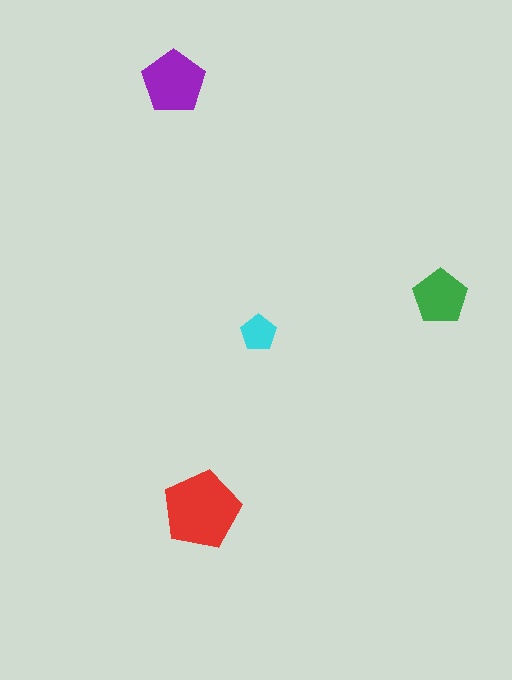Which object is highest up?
The purple pentagon is topmost.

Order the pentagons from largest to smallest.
the red one, the purple one, the green one, the cyan one.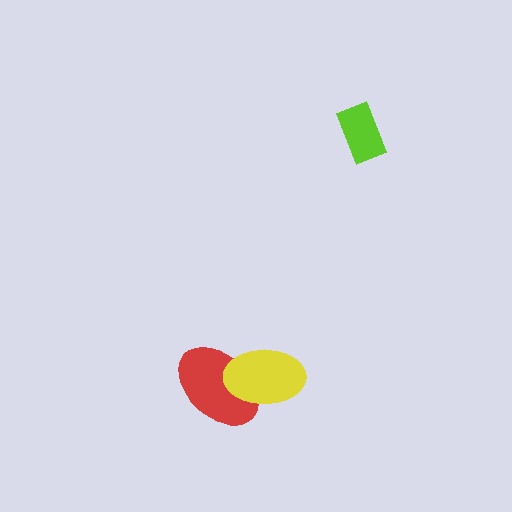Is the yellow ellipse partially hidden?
No, no other shape covers it.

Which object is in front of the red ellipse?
The yellow ellipse is in front of the red ellipse.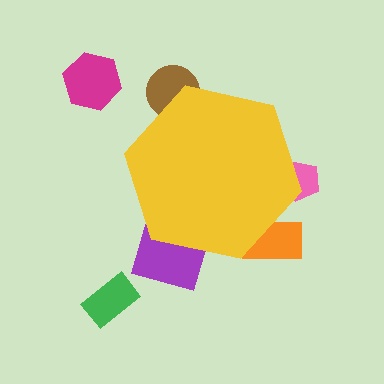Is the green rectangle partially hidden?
No, the green rectangle is fully visible.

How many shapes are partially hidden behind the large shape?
4 shapes are partially hidden.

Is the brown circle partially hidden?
Yes, the brown circle is partially hidden behind the yellow hexagon.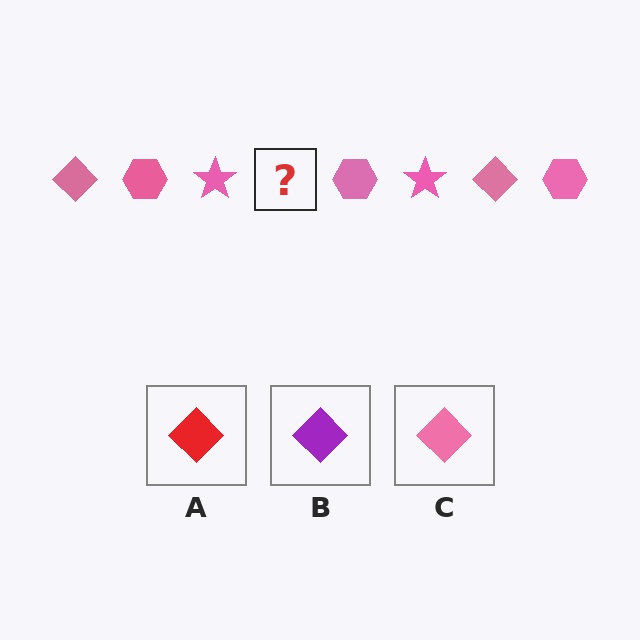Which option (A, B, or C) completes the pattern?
C.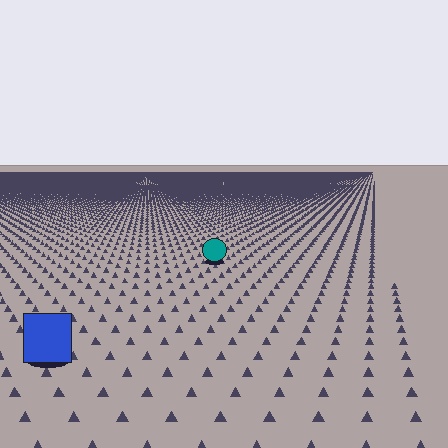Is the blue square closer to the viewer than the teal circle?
Yes. The blue square is closer — you can tell from the texture gradient: the ground texture is coarser near it.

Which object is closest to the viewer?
The blue square is closest. The texture marks near it are larger and more spread out.